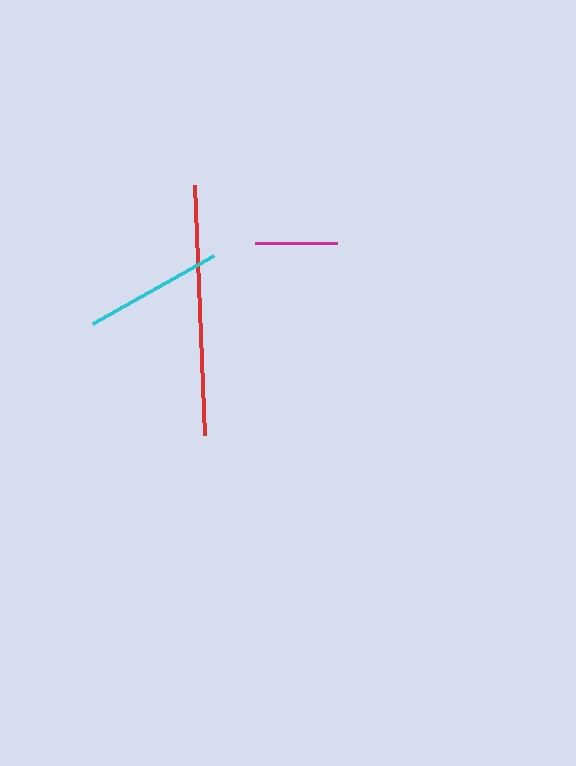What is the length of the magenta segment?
The magenta segment is approximately 82 pixels long.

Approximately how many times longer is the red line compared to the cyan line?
The red line is approximately 1.8 times the length of the cyan line.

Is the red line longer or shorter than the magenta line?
The red line is longer than the magenta line.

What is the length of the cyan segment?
The cyan segment is approximately 138 pixels long.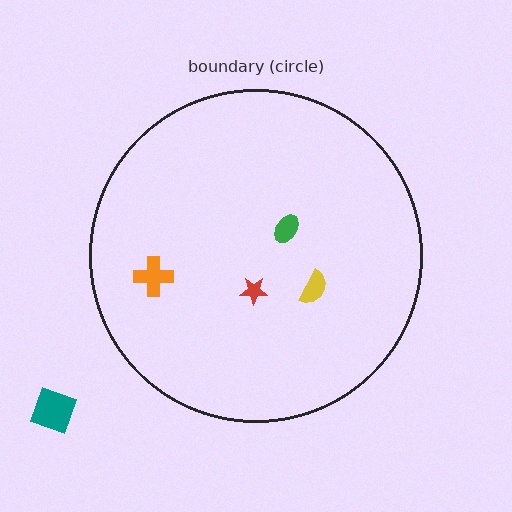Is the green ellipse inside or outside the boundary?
Inside.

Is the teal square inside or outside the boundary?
Outside.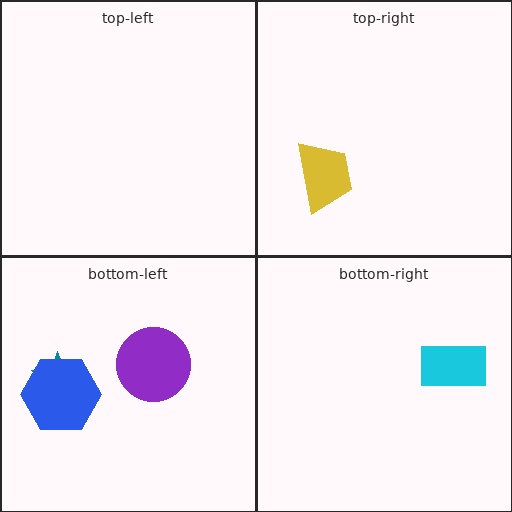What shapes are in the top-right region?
The yellow trapezoid.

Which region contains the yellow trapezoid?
The top-right region.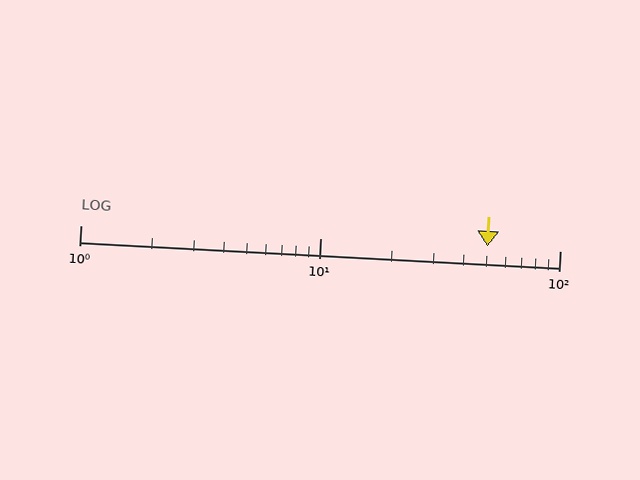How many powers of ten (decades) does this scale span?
The scale spans 2 decades, from 1 to 100.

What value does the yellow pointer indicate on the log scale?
The pointer indicates approximately 50.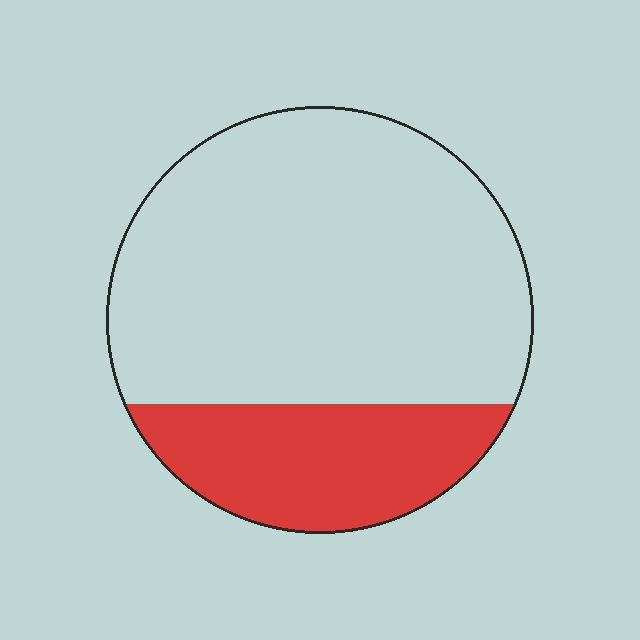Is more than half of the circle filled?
No.